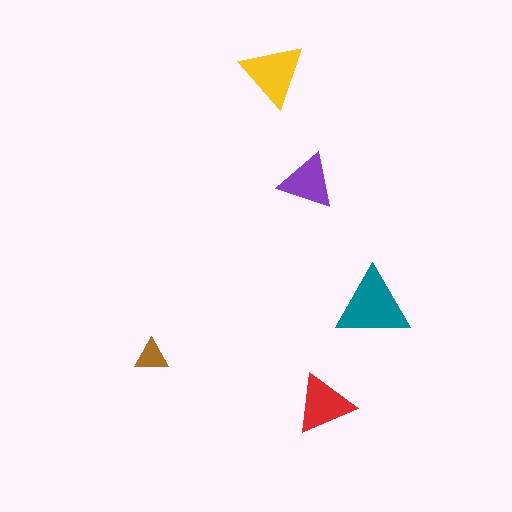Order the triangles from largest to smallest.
the teal one, the yellow one, the red one, the purple one, the brown one.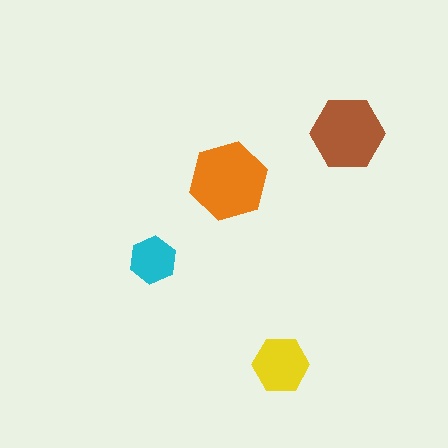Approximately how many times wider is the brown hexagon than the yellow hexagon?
About 1.5 times wider.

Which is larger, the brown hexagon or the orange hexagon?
The orange one.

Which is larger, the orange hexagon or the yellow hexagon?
The orange one.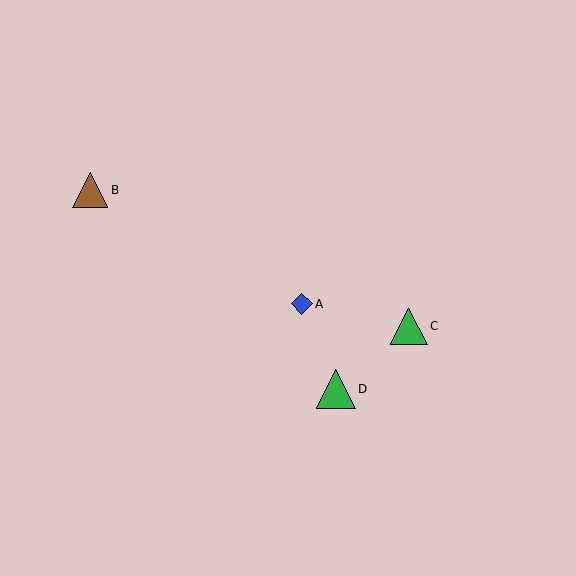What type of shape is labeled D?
Shape D is a green triangle.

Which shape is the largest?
The green triangle (labeled D) is the largest.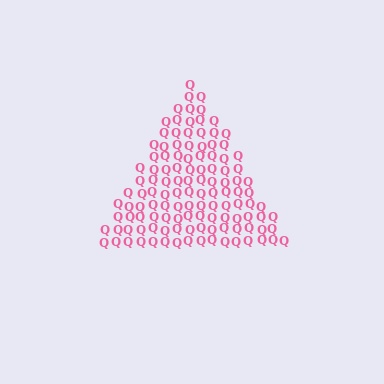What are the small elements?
The small elements are letter Q's.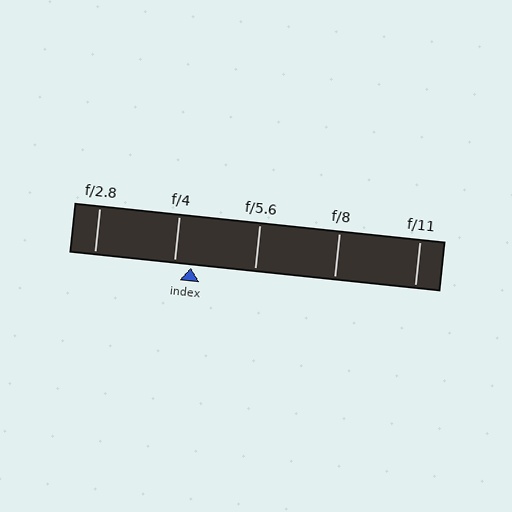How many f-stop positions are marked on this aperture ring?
There are 5 f-stop positions marked.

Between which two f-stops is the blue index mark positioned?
The index mark is between f/4 and f/5.6.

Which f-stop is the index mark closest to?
The index mark is closest to f/4.